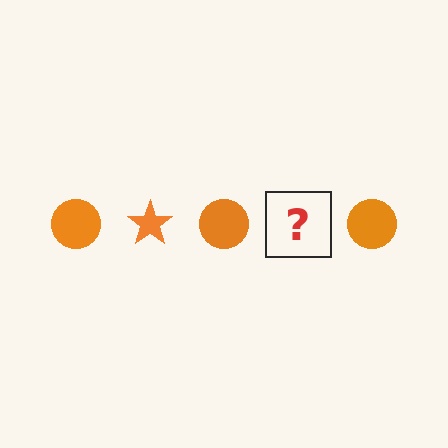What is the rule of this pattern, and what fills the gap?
The rule is that the pattern cycles through circle, star shapes in orange. The gap should be filled with an orange star.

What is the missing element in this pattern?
The missing element is an orange star.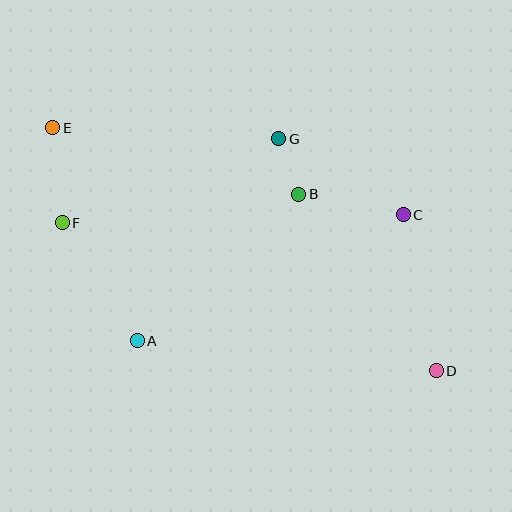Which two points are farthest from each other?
Points D and E are farthest from each other.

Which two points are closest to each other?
Points B and G are closest to each other.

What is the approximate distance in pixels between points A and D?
The distance between A and D is approximately 300 pixels.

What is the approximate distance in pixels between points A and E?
The distance between A and E is approximately 229 pixels.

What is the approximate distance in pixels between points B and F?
The distance between B and F is approximately 238 pixels.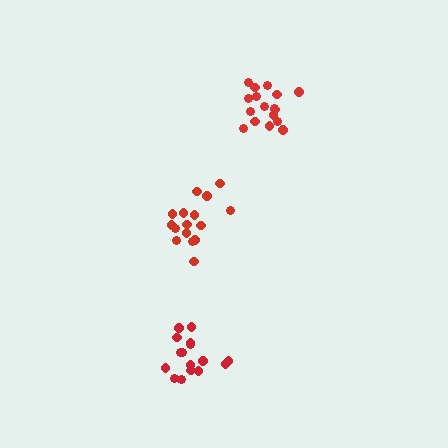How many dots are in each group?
Group 1: 16 dots, Group 2: 17 dots, Group 3: 16 dots (49 total).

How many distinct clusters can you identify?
There are 3 distinct clusters.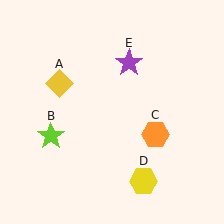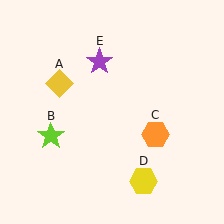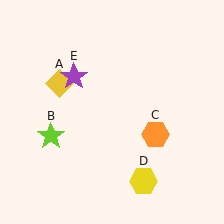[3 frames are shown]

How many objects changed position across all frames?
1 object changed position: purple star (object E).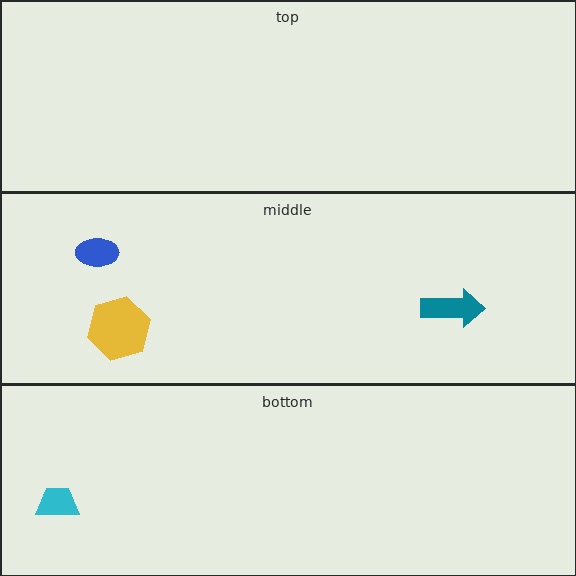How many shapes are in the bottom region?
1.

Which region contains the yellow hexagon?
The middle region.